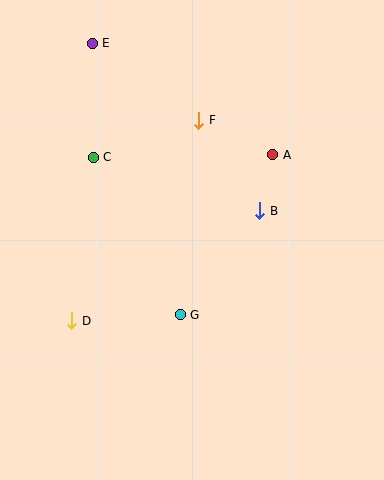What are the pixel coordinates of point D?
Point D is at (72, 321).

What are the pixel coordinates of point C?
Point C is at (93, 157).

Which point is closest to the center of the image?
Point B at (260, 211) is closest to the center.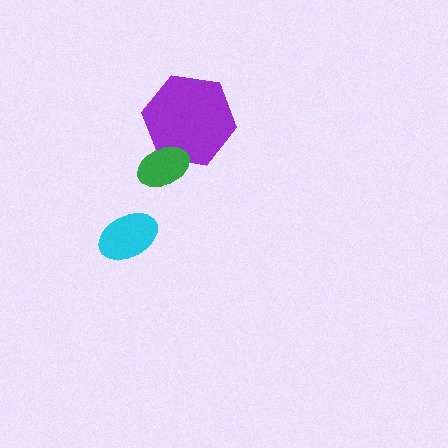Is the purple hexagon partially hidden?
Yes, it is partially covered by another shape.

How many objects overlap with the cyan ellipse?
0 objects overlap with the cyan ellipse.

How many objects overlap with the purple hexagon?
1 object overlaps with the purple hexagon.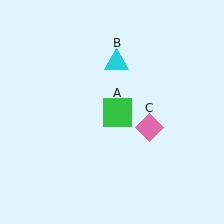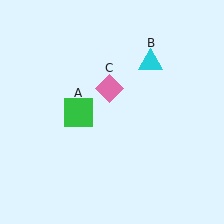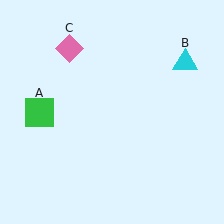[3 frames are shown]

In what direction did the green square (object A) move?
The green square (object A) moved left.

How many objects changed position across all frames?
3 objects changed position: green square (object A), cyan triangle (object B), pink diamond (object C).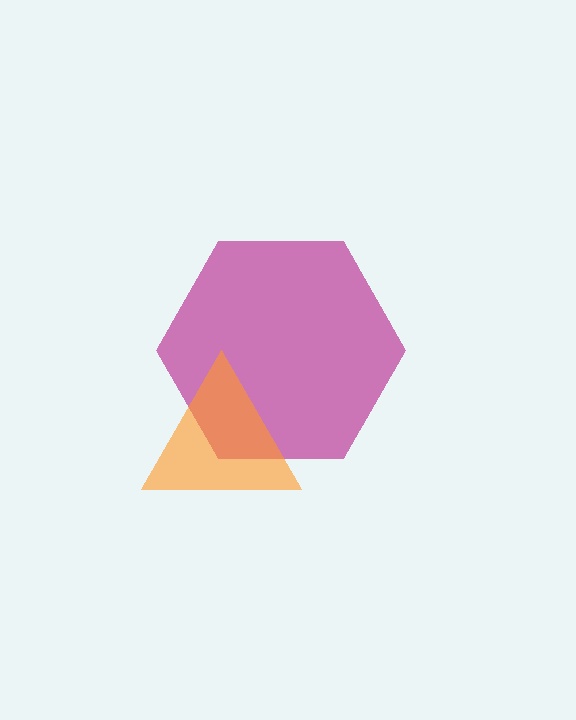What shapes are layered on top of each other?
The layered shapes are: a magenta hexagon, an orange triangle.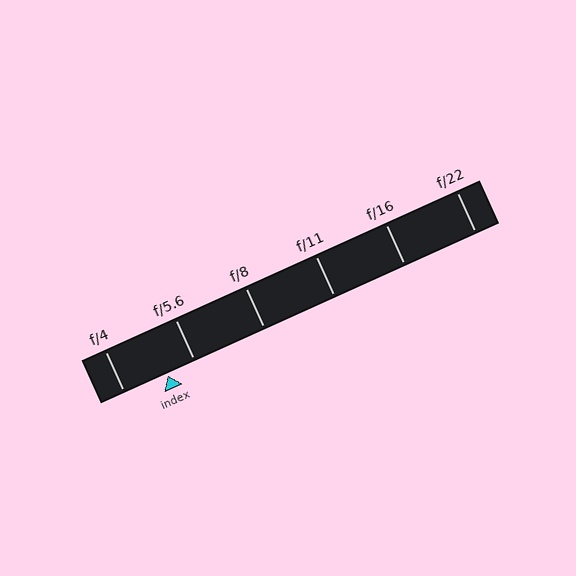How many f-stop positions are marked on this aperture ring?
There are 6 f-stop positions marked.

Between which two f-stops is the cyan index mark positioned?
The index mark is between f/4 and f/5.6.